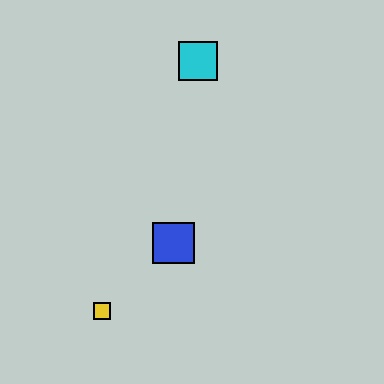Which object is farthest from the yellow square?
The cyan square is farthest from the yellow square.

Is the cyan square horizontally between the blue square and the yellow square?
No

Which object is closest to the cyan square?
The blue square is closest to the cyan square.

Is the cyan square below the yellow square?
No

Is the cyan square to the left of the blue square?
No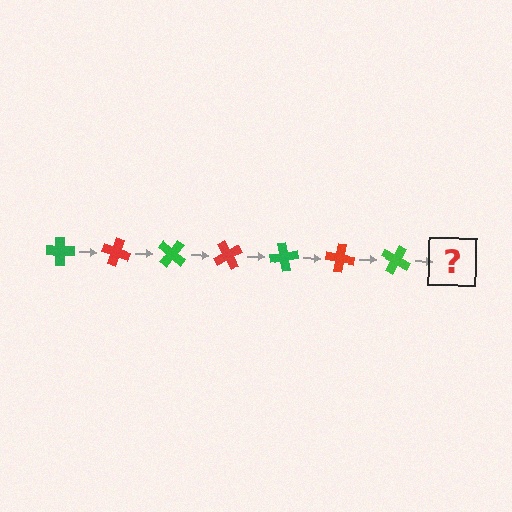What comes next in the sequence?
The next element should be a red cross, rotated 140 degrees from the start.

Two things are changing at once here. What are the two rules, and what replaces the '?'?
The two rules are that it rotates 20 degrees each step and the color cycles through green and red. The '?' should be a red cross, rotated 140 degrees from the start.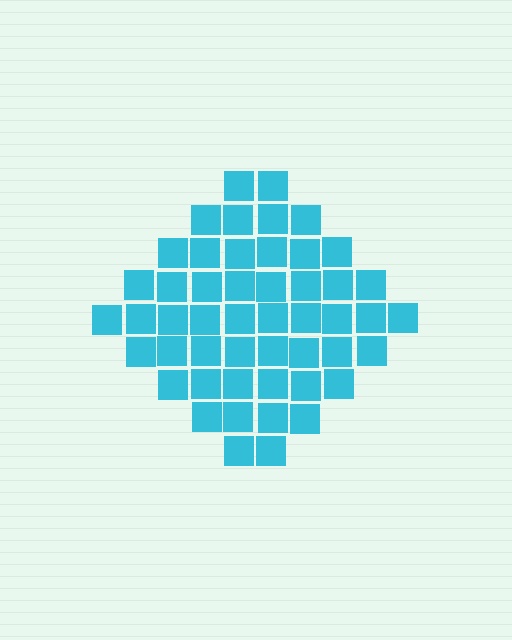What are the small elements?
The small elements are squares.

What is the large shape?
The large shape is a diamond.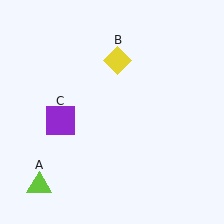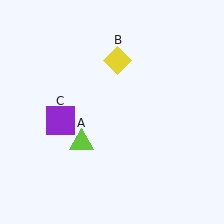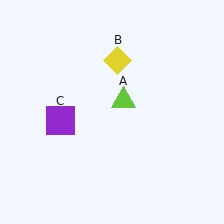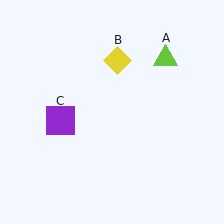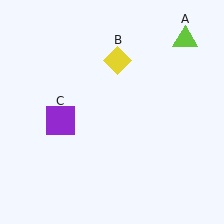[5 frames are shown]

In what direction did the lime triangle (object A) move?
The lime triangle (object A) moved up and to the right.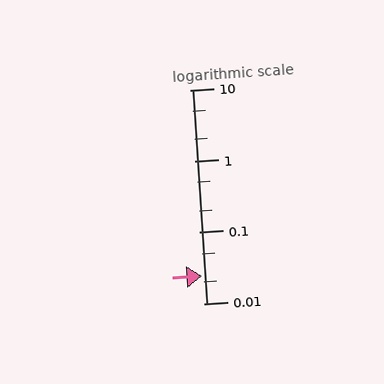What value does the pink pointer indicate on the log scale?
The pointer indicates approximately 0.024.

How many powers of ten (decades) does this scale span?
The scale spans 3 decades, from 0.01 to 10.